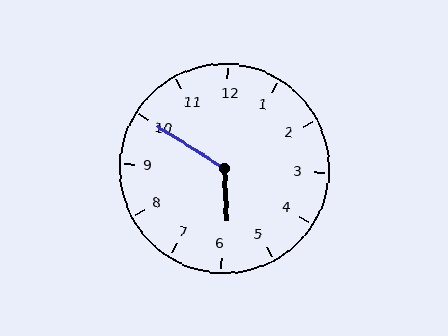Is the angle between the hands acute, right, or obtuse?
It is obtuse.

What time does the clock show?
5:50.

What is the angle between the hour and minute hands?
Approximately 125 degrees.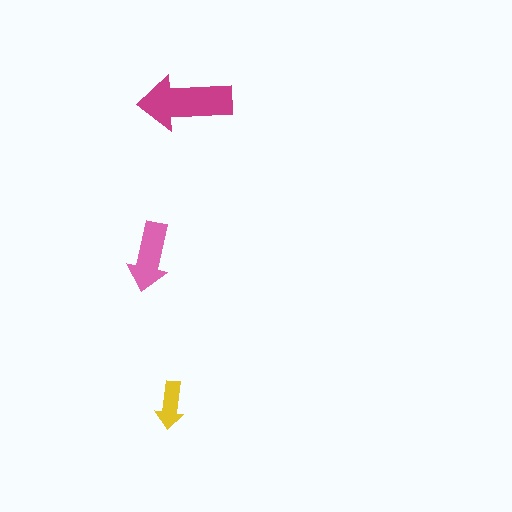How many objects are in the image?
There are 3 objects in the image.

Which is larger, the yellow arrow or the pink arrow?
The pink one.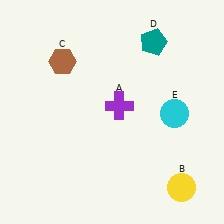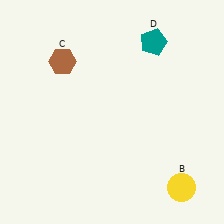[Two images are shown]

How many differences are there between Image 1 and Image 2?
There are 2 differences between the two images.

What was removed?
The cyan circle (E), the purple cross (A) were removed in Image 2.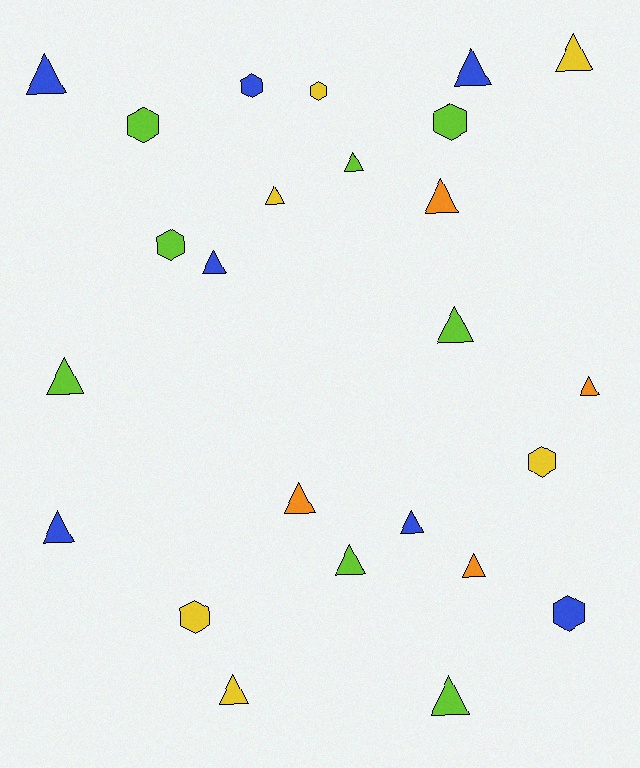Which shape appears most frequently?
Triangle, with 17 objects.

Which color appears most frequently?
Lime, with 8 objects.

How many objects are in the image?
There are 25 objects.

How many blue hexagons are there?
There are 2 blue hexagons.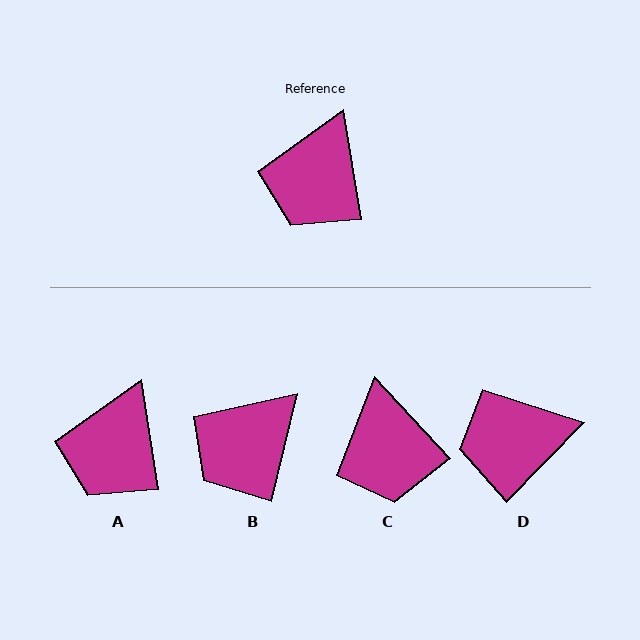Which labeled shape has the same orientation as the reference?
A.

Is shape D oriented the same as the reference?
No, it is off by about 53 degrees.